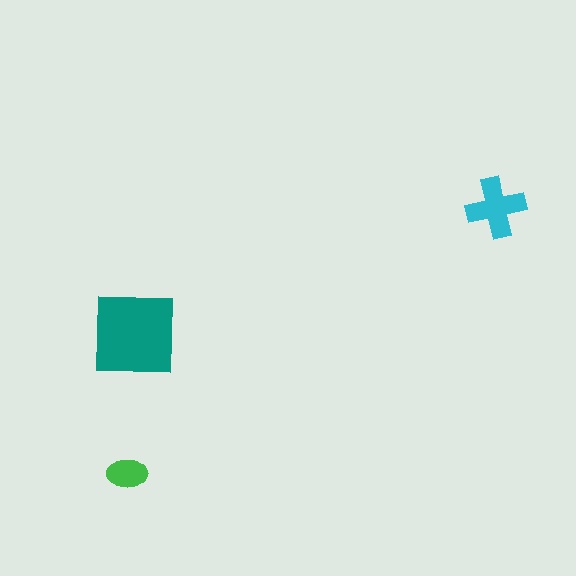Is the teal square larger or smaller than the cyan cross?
Larger.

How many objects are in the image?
There are 3 objects in the image.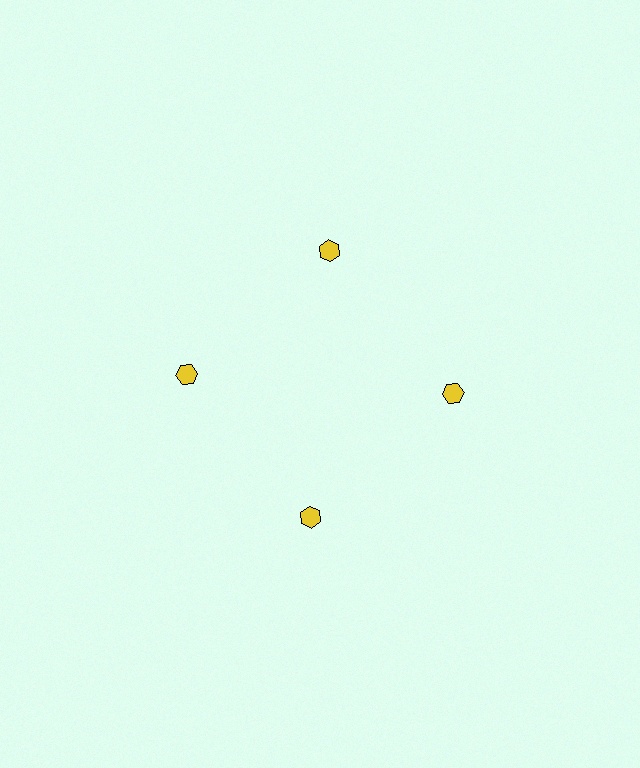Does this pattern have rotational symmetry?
Yes, this pattern has 4-fold rotational symmetry. It looks the same after rotating 90 degrees around the center.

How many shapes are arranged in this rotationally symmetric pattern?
There are 4 shapes, arranged in 4 groups of 1.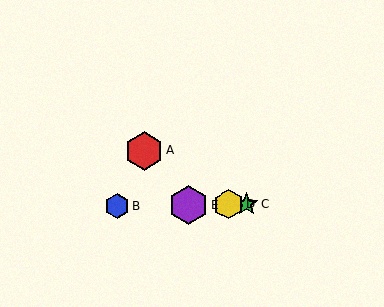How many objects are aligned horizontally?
4 objects (B, C, D, E) are aligned horizontally.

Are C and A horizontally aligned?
No, C is at y≈204 and A is at y≈151.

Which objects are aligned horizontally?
Objects B, C, D, E are aligned horizontally.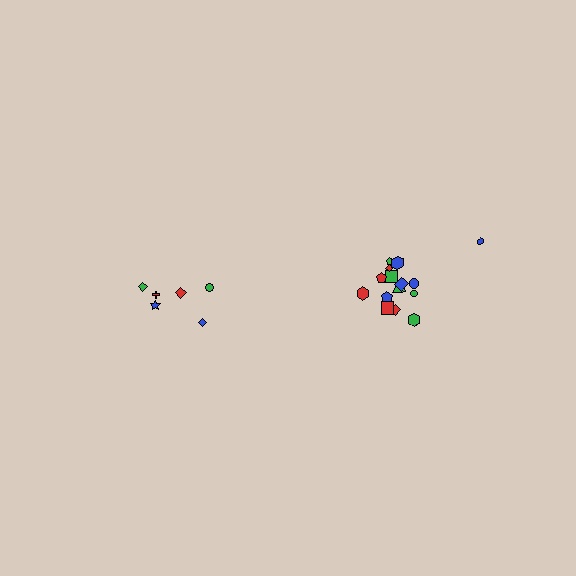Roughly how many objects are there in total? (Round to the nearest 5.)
Roughly 20 objects in total.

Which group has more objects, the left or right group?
The right group.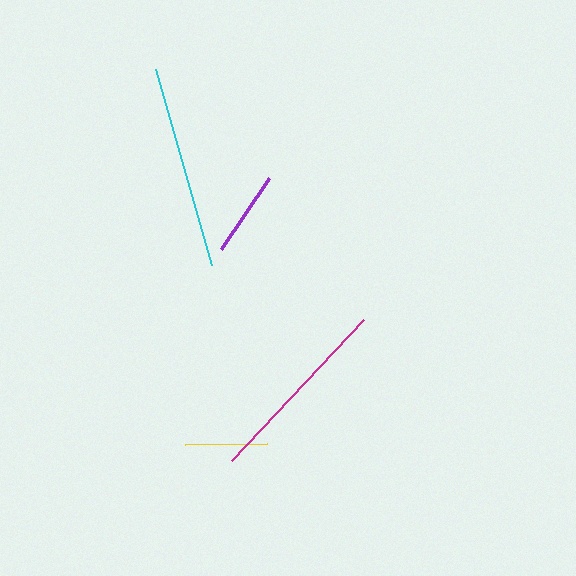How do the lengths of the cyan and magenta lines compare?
The cyan and magenta lines are approximately the same length.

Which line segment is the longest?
The cyan line is the longest at approximately 204 pixels.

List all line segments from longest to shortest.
From longest to shortest: cyan, magenta, purple, yellow.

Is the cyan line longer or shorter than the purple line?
The cyan line is longer than the purple line.